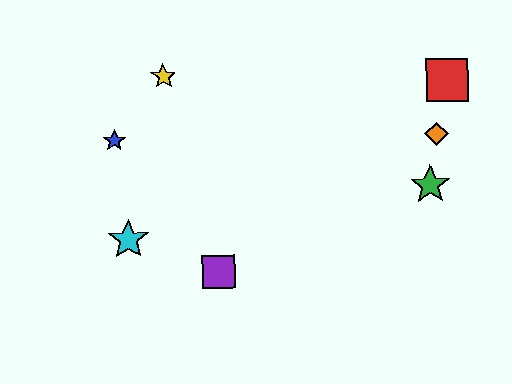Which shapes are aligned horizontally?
The blue star, the orange diamond are aligned horizontally.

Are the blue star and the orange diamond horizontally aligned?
Yes, both are at y≈141.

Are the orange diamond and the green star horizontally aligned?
No, the orange diamond is at y≈134 and the green star is at y≈185.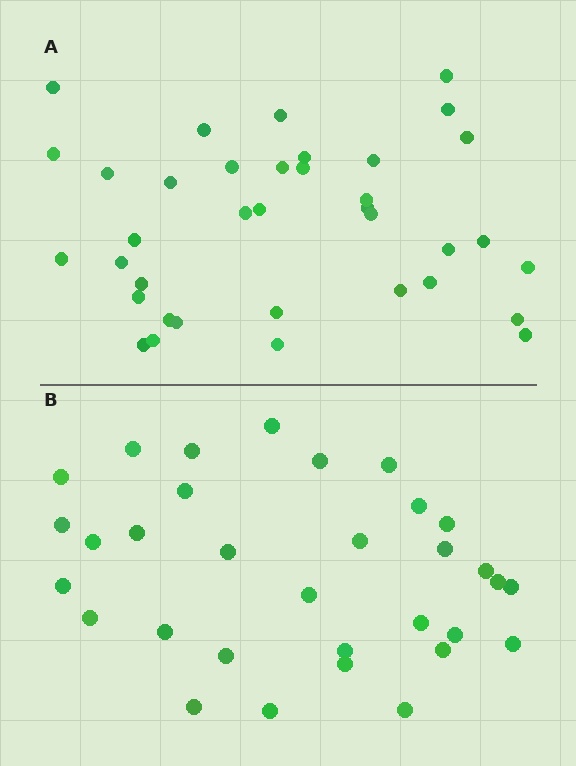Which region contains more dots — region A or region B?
Region A (the top region) has more dots.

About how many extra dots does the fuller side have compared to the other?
Region A has about 5 more dots than region B.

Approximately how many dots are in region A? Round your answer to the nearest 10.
About 40 dots. (The exact count is 37, which rounds to 40.)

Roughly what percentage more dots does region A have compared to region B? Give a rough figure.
About 15% more.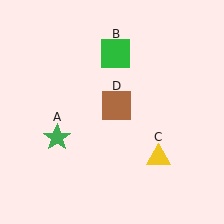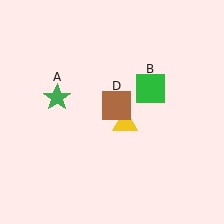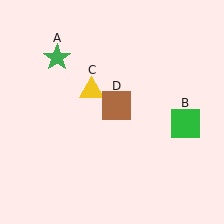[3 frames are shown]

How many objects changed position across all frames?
3 objects changed position: green star (object A), green square (object B), yellow triangle (object C).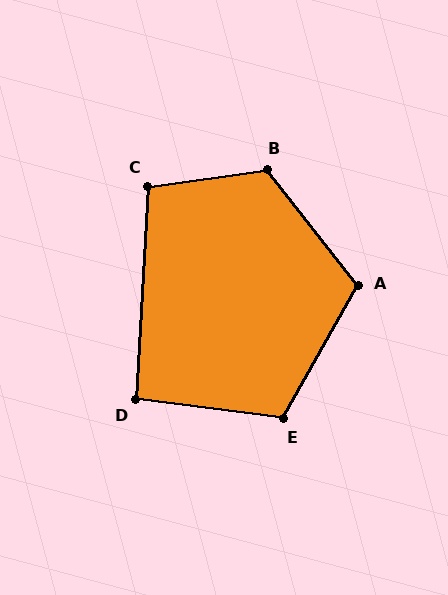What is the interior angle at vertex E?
Approximately 112 degrees (obtuse).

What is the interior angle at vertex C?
Approximately 101 degrees (obtuse).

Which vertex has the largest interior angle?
B, at approximately 120 degrees.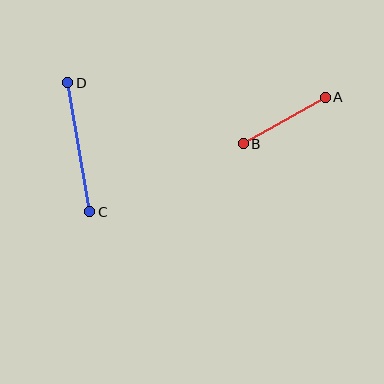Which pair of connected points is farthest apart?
Points C and D are farthest apart.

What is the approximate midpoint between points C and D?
The midpoint is at approximately (79, 147) pixels.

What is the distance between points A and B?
The distance is approximately 94 pixels.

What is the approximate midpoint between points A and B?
The midpoint is at approximately (284, 120) pixels.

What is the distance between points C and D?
The distance is approximately 131 pixels.